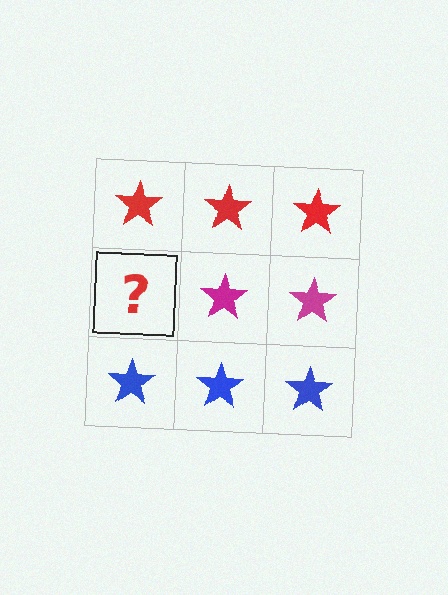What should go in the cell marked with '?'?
The missing cell should contain a magenta star.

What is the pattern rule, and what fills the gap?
The rule is that each row has a consistent color. The gap should be filled with a magenta star.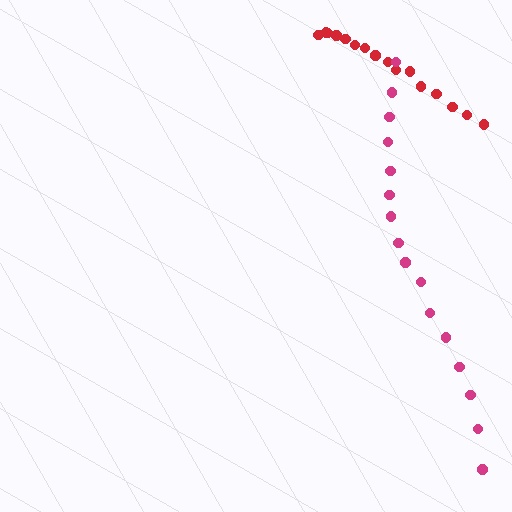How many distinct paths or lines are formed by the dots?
There are 2 distinct paths.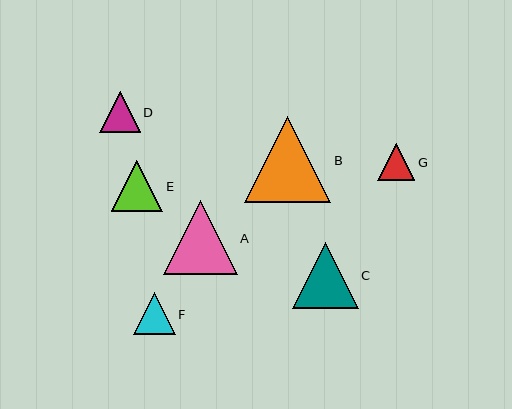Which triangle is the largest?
Triangle B is the largest with a size of approximately 86 pixels.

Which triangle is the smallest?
Triangle G is the smallest with a size of approximately 37 pixels.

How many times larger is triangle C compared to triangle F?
Triangle C is approximately 1.6 times the size of triangle F.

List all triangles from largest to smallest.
From largest to smallest: B, A, C, E, F, D, G.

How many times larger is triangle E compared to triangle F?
Triangle E is approximately 1.2 times the size of triangle F.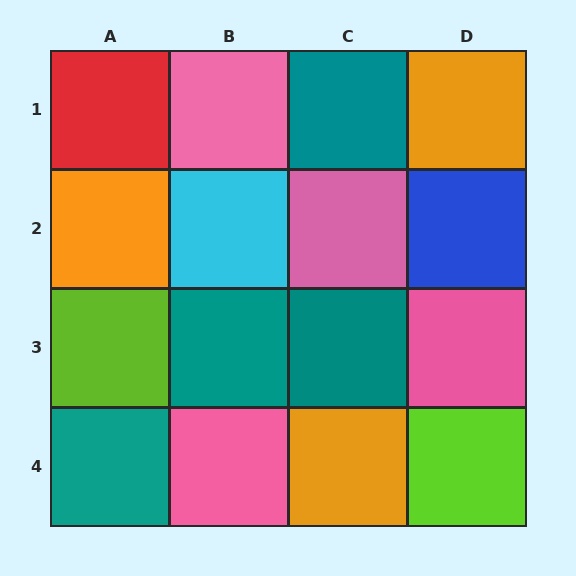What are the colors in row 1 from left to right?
Red, pink, teal, orange.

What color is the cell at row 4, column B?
Pink.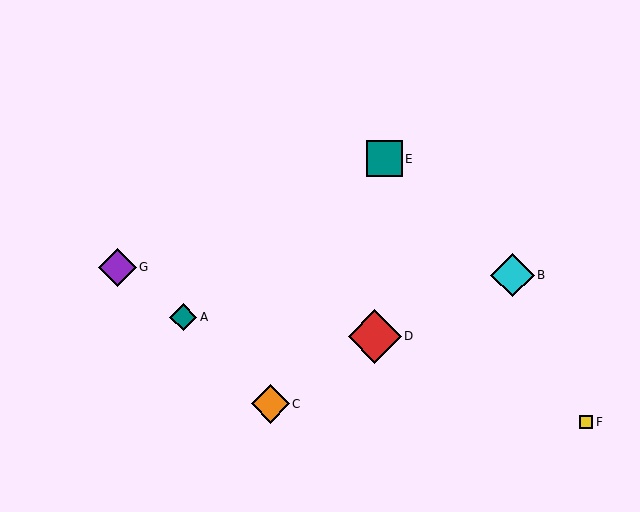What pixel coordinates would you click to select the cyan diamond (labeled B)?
Click at (513, 275) to select the cyan diamond B.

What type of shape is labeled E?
Shape E is a teal square.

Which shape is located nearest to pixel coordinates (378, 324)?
The red diamond (labeled D) at (375, 336) is nearest to that location.